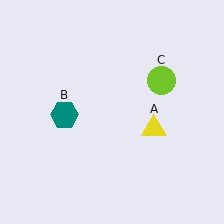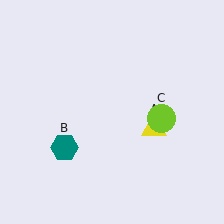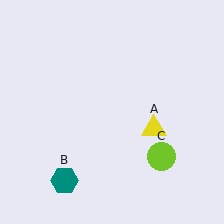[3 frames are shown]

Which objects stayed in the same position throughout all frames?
Yellow triangle (object A) remained stationary.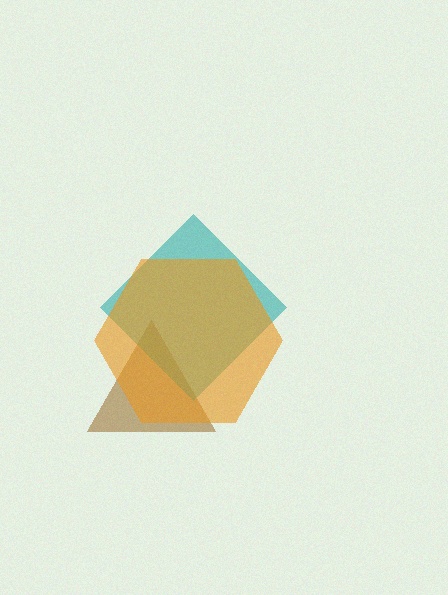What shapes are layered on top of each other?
The layered shapes are: a brown triangle, a teal diamond, an orange hexagon.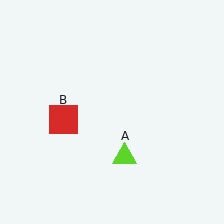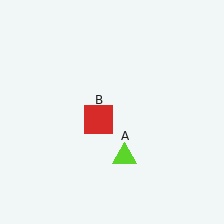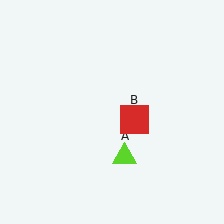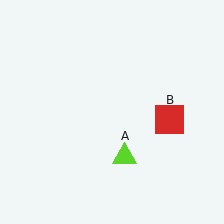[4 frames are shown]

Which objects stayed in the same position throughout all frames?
Lime triangle (object A) remained stationary.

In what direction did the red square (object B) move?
The red square (object B) moved right.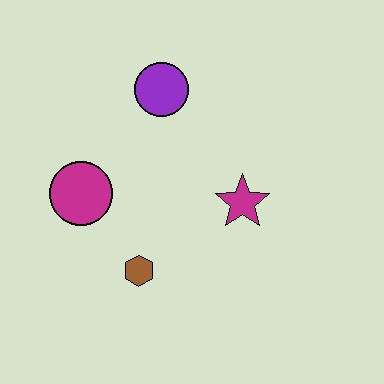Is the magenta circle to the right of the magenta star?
No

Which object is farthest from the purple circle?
The brown hexagon is farthest from the purple circle.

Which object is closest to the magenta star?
The brown hexagon is closest to the magenta star.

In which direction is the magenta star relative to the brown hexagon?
The magenta star is to the right of the brown hexagon.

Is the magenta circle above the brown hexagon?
Yes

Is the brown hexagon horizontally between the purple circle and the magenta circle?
Yes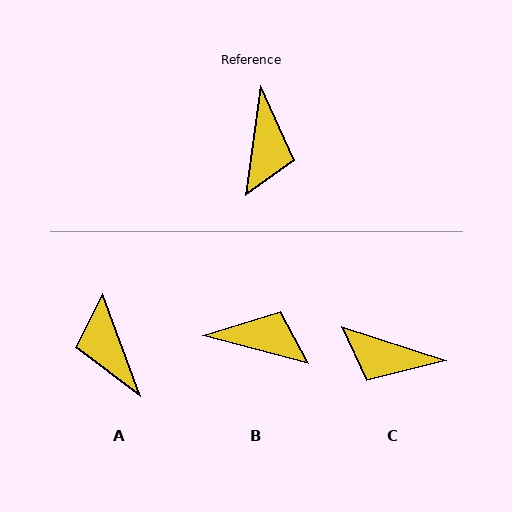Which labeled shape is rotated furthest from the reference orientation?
A, about 152 degrees away.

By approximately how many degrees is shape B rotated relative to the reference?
Approximately 83 degrees counter-clockwise.